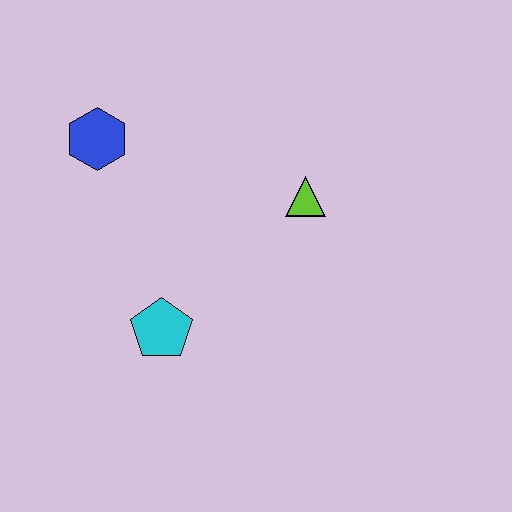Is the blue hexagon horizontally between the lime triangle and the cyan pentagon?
No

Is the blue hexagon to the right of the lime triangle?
No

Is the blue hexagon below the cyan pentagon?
No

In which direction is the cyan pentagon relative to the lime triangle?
The cyan pentagon is to the left of the lime triangle.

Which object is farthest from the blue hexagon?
The lime triangle is farthest from the blue hexagon.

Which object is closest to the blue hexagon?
The cyan pentagon is closest to the blue hexagon.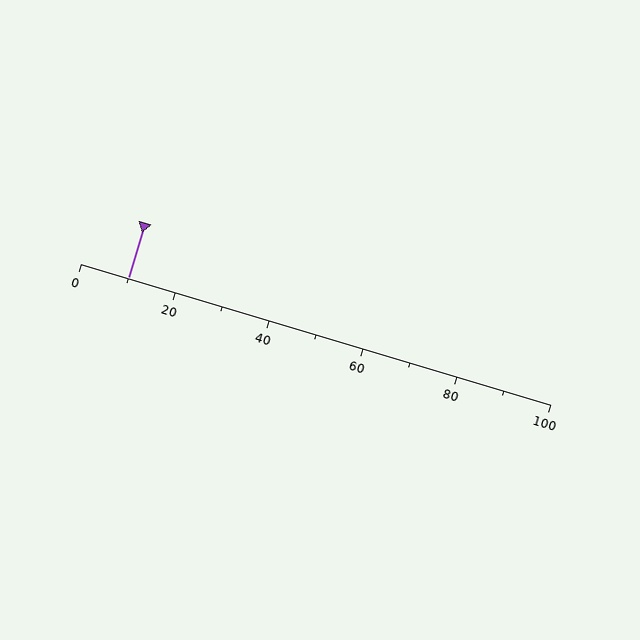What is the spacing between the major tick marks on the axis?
The major ticks are spaced 20 apart.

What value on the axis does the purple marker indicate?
The marker indicates approximately 10.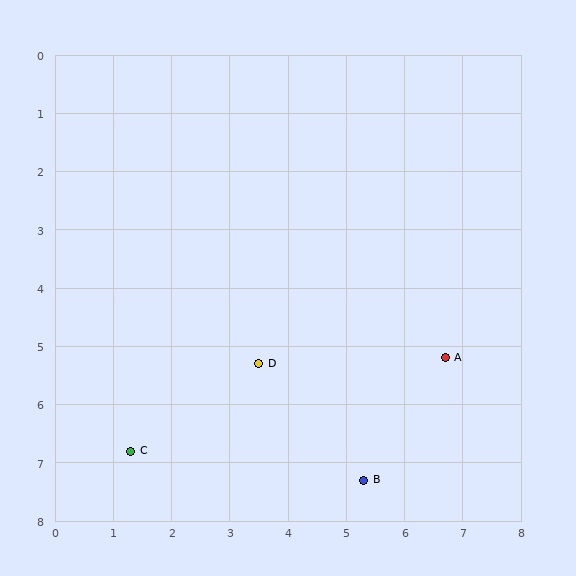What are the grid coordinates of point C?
Point C is at approximately (1.3, 6.8).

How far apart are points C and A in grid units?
Points C and A are about 5.6 grid units apart.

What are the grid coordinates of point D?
Point D is at approximately (3.5, 5.3).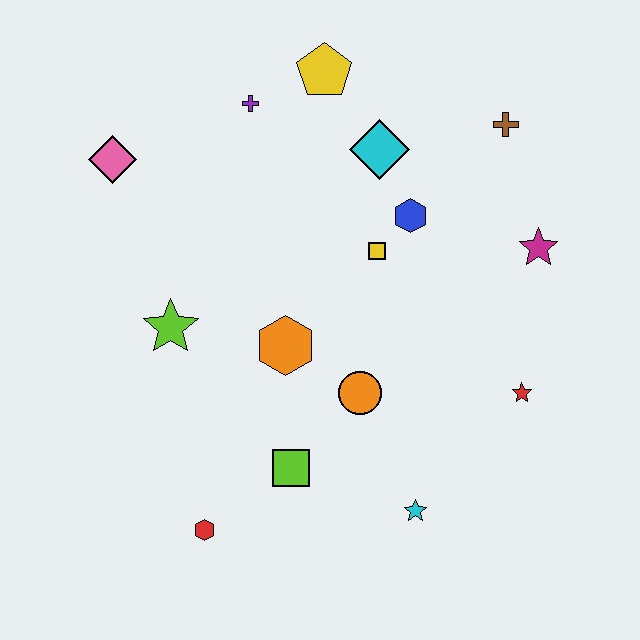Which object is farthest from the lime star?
The brown cross is farthest from the lime star.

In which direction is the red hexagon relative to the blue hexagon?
The red hexagon is below the blue hexagon.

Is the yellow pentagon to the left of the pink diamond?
No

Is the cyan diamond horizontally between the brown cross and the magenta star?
No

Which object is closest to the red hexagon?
The lime square is closest to the red hexagon.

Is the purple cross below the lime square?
No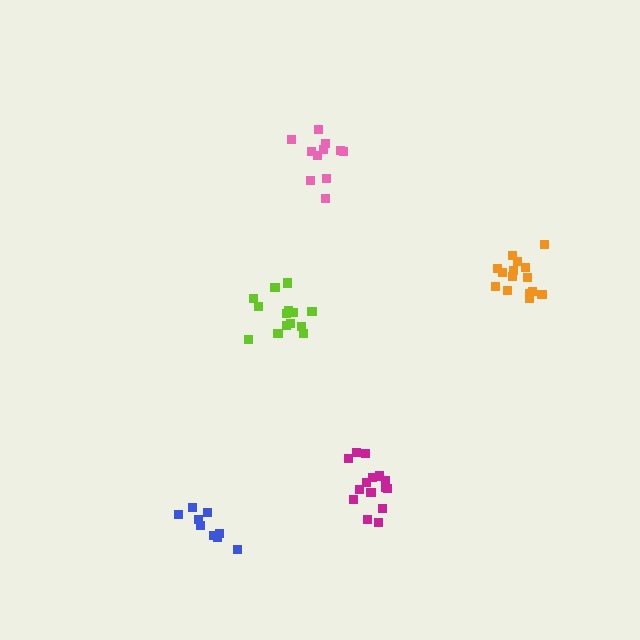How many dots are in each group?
Group 1: 15 dots, Group 2: 15 dots, Group 3: 14 dots, Group 4: 9 dots, Group 5: 11 dots (64 total).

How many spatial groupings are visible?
There are 5 spatial groupings.